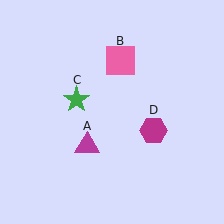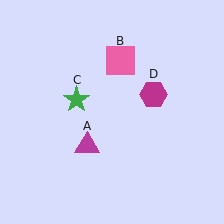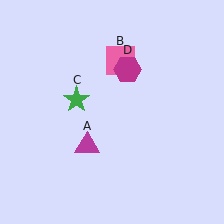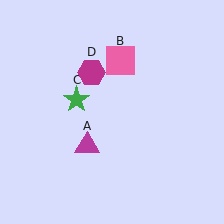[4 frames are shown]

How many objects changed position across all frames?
1 object changed position: magenta hexagon (object D).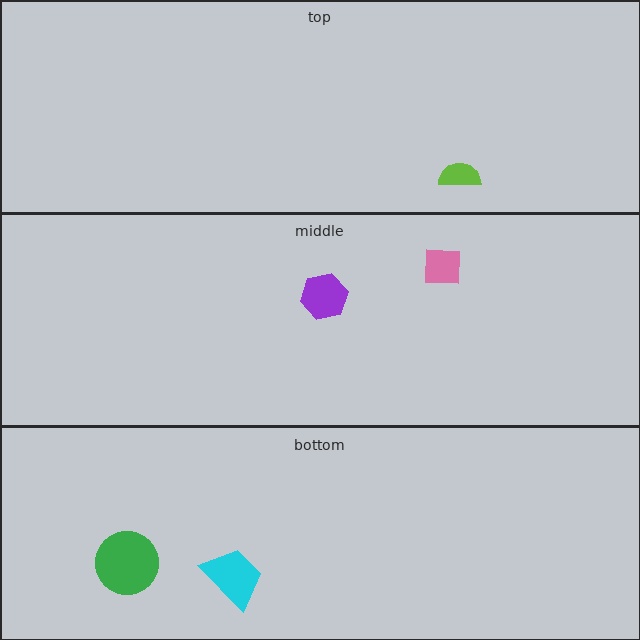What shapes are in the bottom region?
The green circle, the cyan trapezoid.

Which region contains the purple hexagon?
The middle region.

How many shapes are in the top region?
1.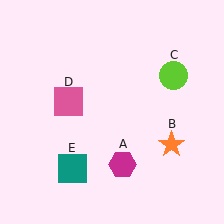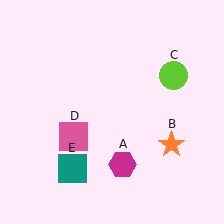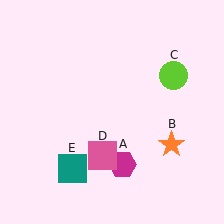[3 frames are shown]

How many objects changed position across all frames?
1 object changed position: pink square (object D).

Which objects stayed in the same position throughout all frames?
Magenta hexagon (object A) and orange star (object B) and lime circle (object C) and teal square (object E) remained stationary.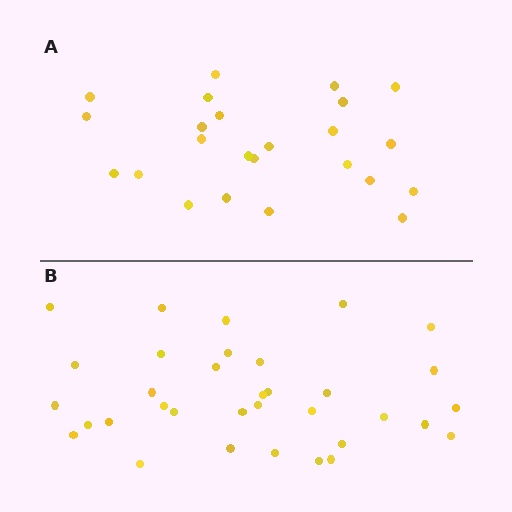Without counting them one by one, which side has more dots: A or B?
Region B (the bottom region) has more dots.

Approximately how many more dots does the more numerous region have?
Region B has roughly 10 or so more dots than region A.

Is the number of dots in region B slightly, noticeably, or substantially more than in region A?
Region B has noticeably more, but not dramatically so. The ratio is roughly 1.4 to 1.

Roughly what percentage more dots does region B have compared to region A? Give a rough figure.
About 40% more.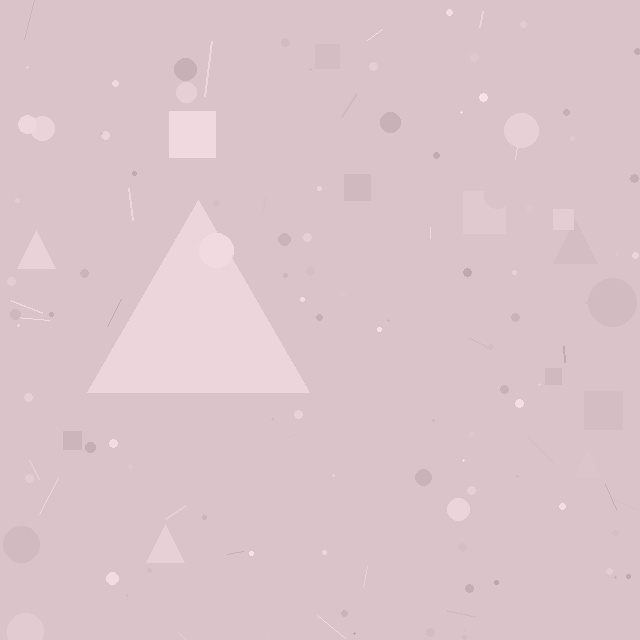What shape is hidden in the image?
A triangle is hidden in the image.